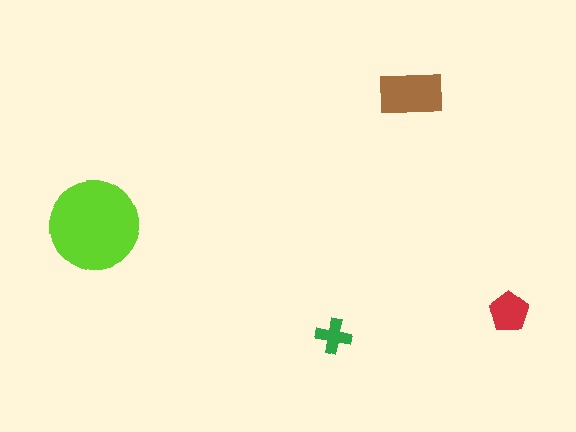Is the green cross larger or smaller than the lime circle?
Smaller.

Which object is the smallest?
The green cross.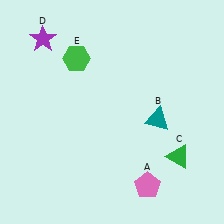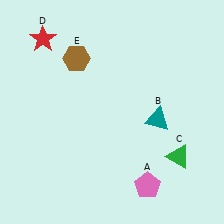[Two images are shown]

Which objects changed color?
D changed from purple to red. E changed from green to brown.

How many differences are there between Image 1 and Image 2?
There are 2 differences between the two images.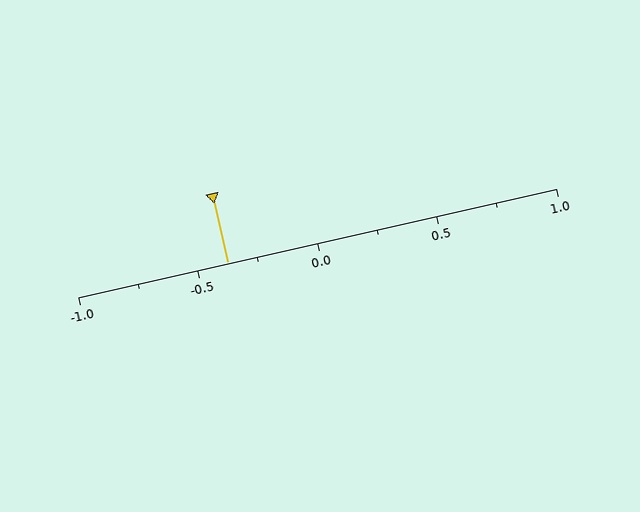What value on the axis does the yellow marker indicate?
The marker indicates approximately -0.38.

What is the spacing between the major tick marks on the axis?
The major ticks are spaced 0.5 apart.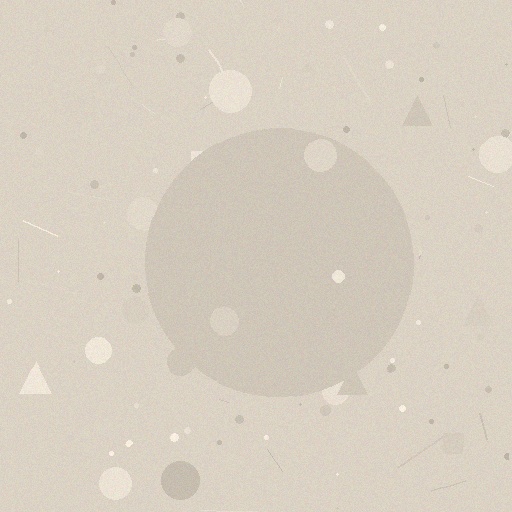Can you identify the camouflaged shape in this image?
The camouflaged shape is a circle.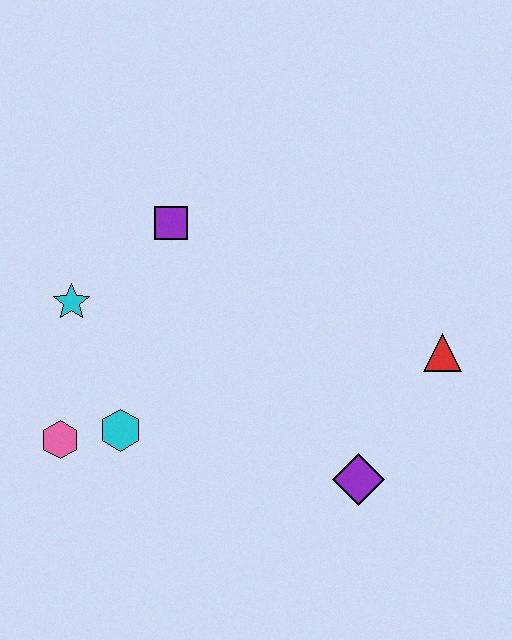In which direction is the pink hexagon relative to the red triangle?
The pink hexagon is to the left of the red triangle.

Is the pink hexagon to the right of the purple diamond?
No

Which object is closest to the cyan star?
The purple square is closest to the cyan star.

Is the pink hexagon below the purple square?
Yes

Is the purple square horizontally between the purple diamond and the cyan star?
Yes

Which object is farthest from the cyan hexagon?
The red triangle is farthest from the cyan hexagon.